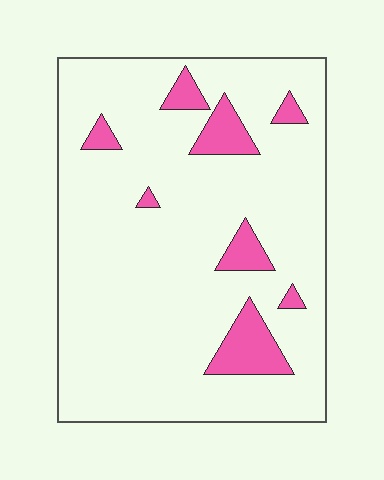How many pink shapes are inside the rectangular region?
8.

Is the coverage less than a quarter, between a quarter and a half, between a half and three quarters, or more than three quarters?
Less than a quarter.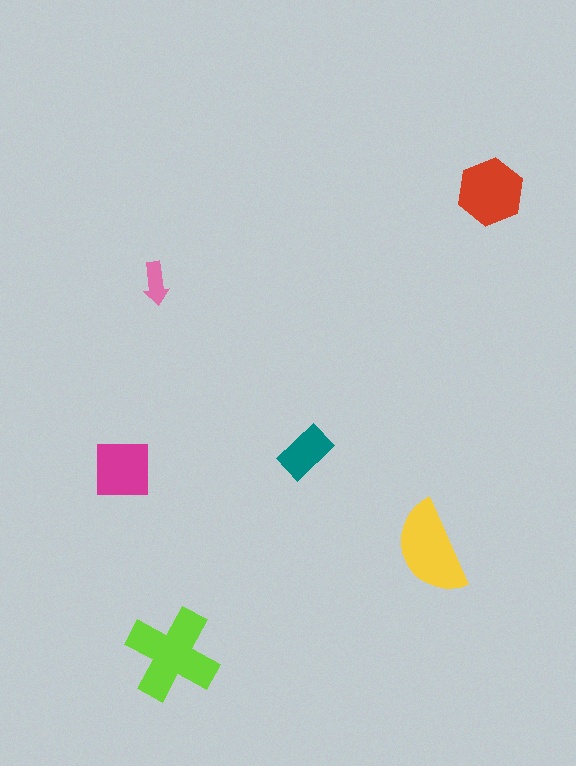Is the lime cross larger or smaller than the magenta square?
Larger.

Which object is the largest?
The lime cross.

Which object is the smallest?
The pink arrow.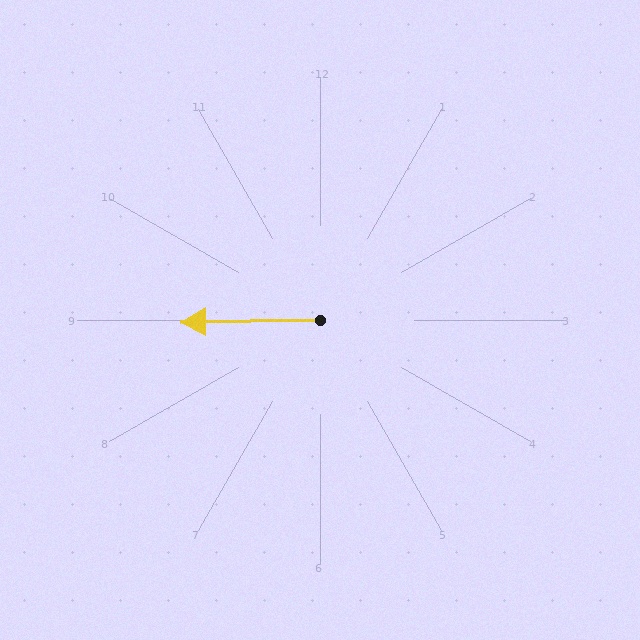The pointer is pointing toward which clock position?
Roughly 9 o'clock.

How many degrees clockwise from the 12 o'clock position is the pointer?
Approximately 269 degrees.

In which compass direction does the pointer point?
West.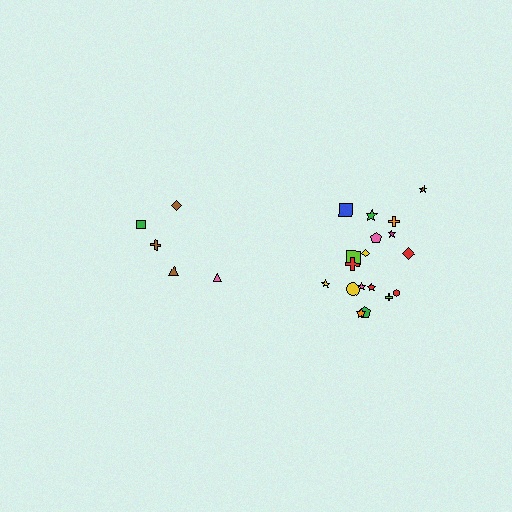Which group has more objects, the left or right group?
The right group.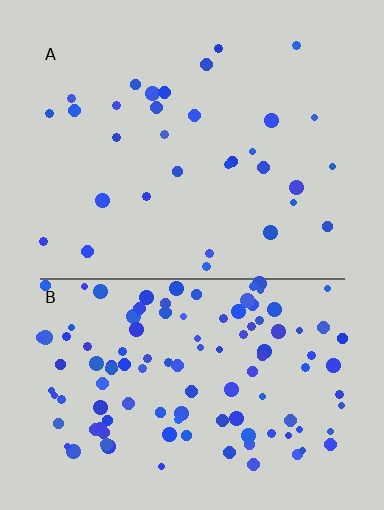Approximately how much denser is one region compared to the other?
Approximately 3.7× — region B over region A.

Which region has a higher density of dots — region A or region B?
B (the bottom).